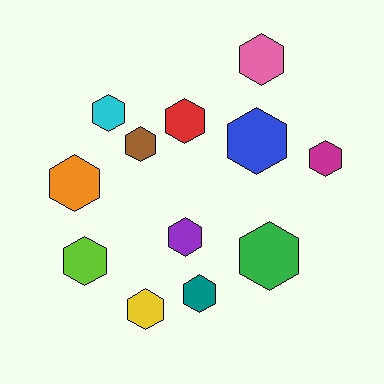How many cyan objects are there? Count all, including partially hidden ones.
There is 1 cyan object.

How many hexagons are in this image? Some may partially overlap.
There are 12 hexagons.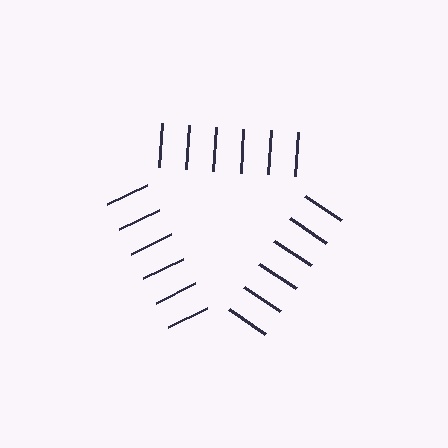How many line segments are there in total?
18 — 6 along each of the 3 edges.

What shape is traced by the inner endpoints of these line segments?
An illusory triangle — the line segments terminate on its edges but no continuous stroke is drawn.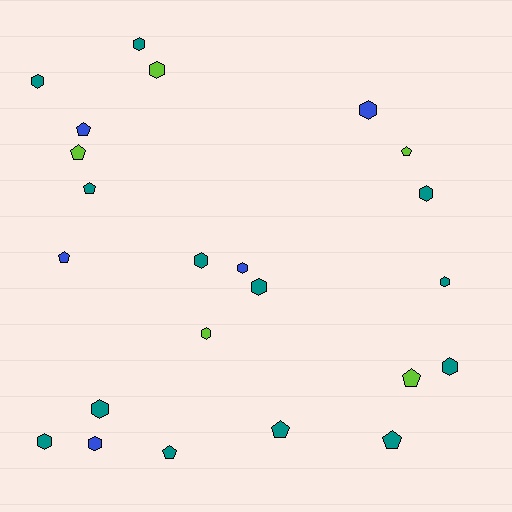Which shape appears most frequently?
Hexagon, with 14 objects.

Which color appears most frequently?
Teal, with 13 objects.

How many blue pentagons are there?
There are 2 blue pentagons.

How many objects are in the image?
There are 23 objects.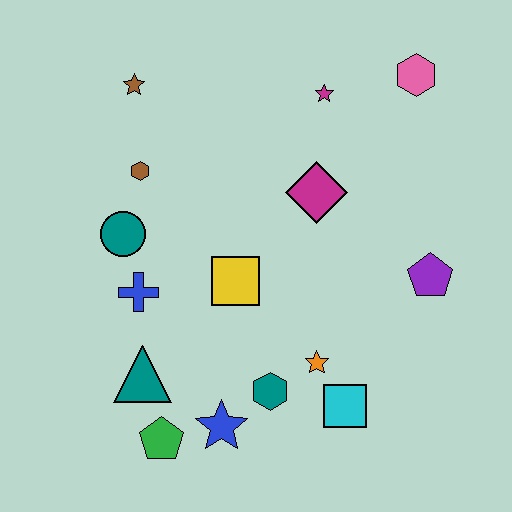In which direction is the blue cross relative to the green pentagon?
The blue cross is above the green pentagon.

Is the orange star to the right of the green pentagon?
Yes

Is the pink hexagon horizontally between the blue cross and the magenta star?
No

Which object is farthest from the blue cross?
The pink hexagon is farthest from the blue cross.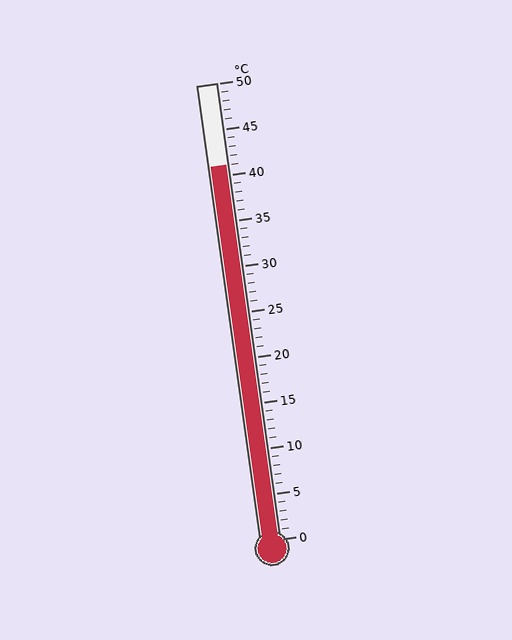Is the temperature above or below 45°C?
The temperature is below 45°C.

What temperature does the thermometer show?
The thermometer shows approximately 41°C.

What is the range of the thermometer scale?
The thermometer scale ranges from 0°C to 50°C.